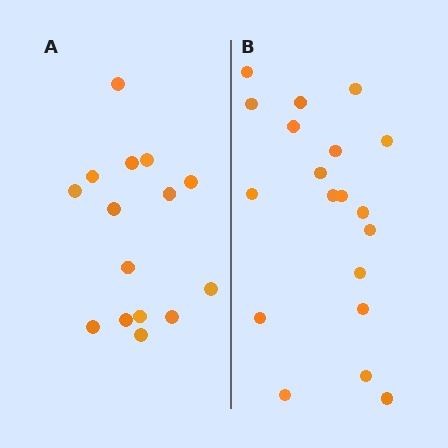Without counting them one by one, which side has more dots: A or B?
Region B (the right region) has more dots.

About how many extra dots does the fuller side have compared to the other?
Region B has about 4 more dots than region A.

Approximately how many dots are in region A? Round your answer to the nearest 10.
About 20 dots. (The exact count is 15, which rounds to 20.)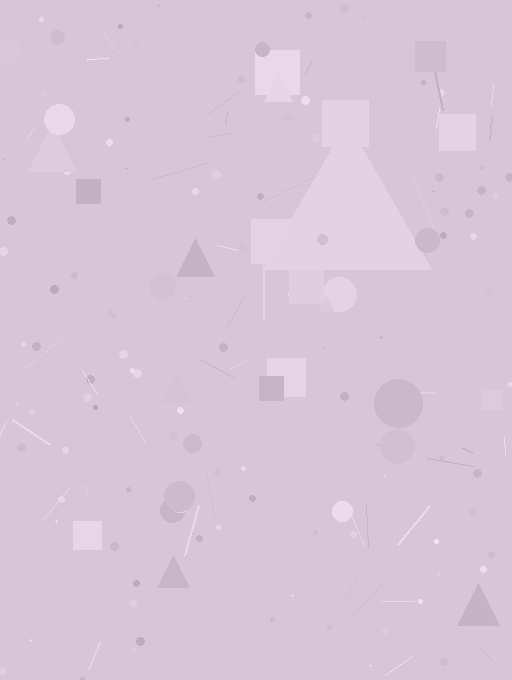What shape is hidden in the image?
A triangle is hidden in the image.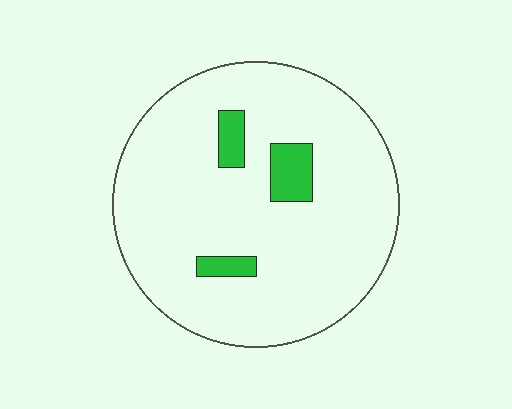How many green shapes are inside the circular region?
3.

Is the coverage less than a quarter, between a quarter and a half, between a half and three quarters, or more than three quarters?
Less than a quarter.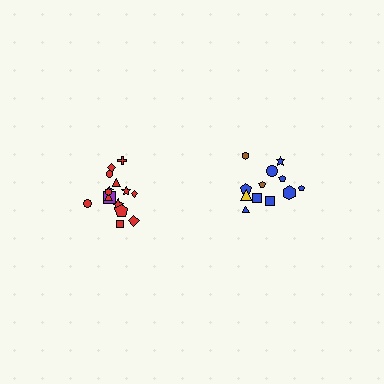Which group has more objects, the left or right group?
The left group.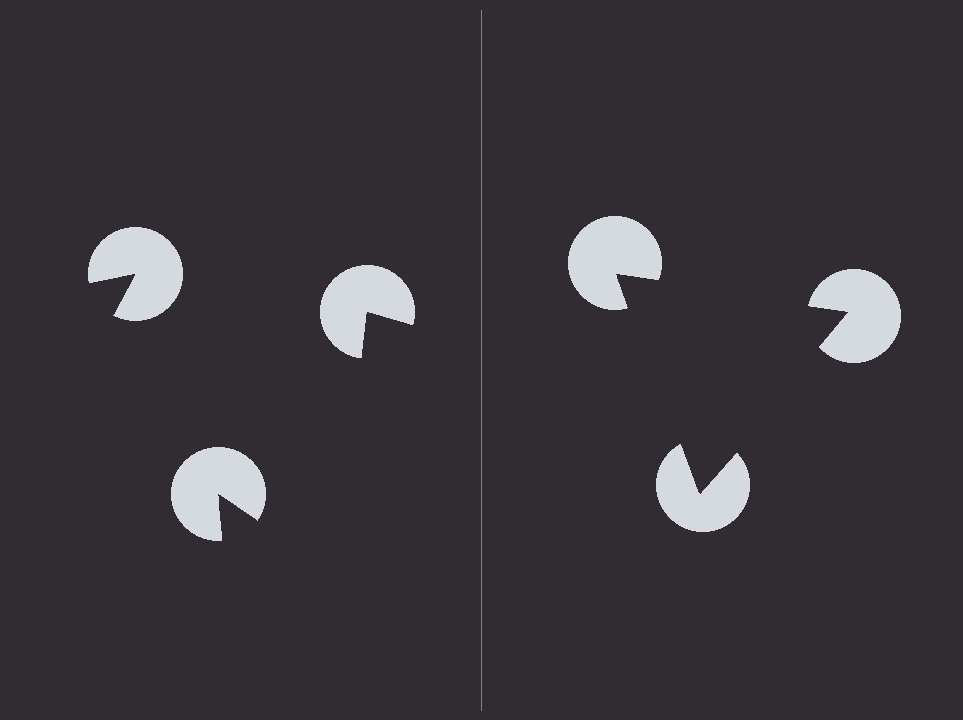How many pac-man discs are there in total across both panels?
6 — 3 on each side.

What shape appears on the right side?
An illusory triangle.